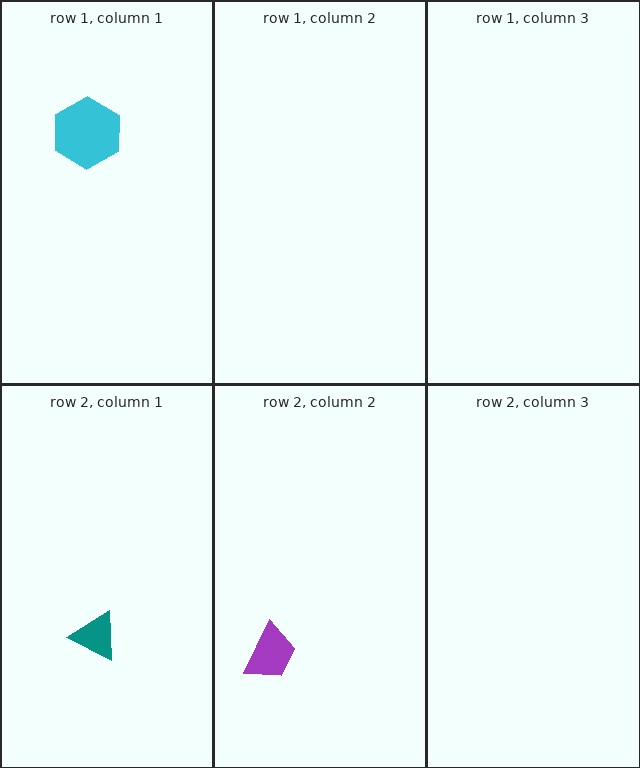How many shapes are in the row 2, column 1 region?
1.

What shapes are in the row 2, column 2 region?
The purple trapezoid.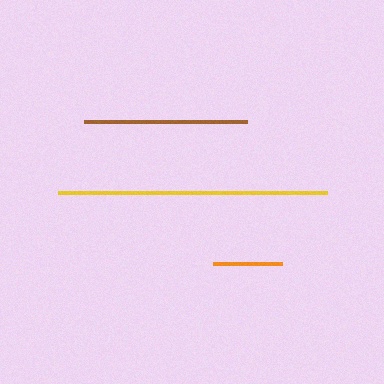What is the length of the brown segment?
The brown segment is approximately 164 pixels long.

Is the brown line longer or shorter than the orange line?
The brown line is longer than the orange line.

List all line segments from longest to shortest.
From longest to shortest: yellow, brown, orange.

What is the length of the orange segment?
The orange segment is approximately 69 pixels long.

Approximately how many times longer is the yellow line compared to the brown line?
The yellow line is approximately 1.6 times the length of the brown line.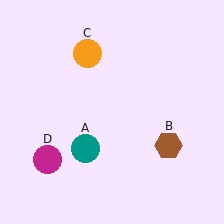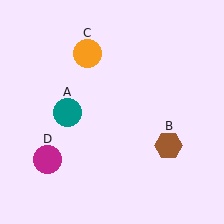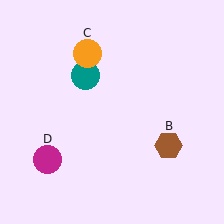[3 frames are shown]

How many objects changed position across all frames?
1 object changed position: teal circle (object A).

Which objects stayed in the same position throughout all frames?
Brown hexagon (object B) and orange circle (object C) and magenta circle (object D) remained stationary.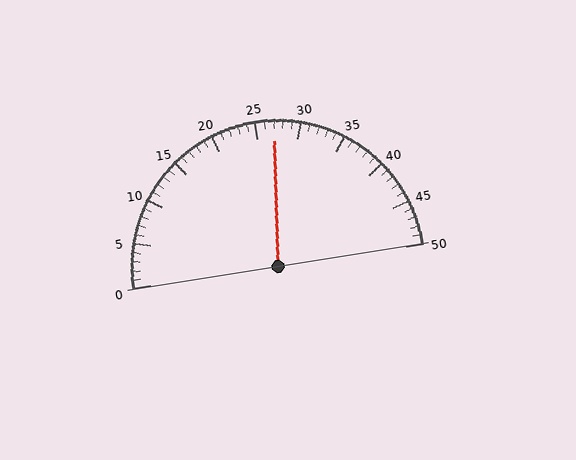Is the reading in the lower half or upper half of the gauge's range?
The reading is in the upper half of the range (0 to 50).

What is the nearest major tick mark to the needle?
The nearest major tick mark is 25.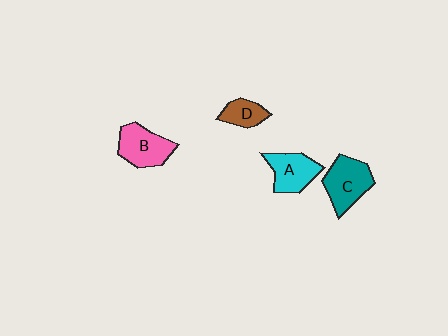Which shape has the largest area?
Shape C (teal).